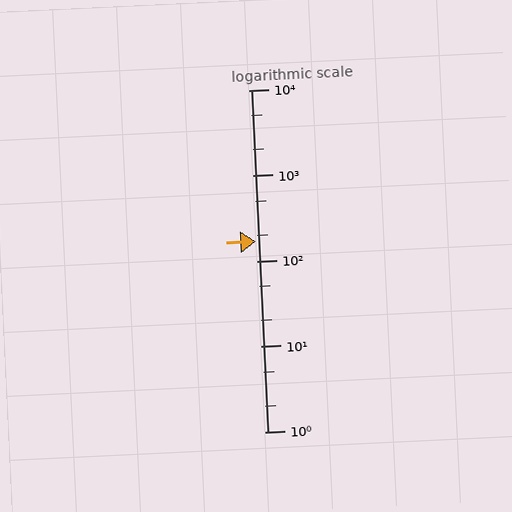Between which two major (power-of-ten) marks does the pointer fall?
The pointer is between 100 and 1000.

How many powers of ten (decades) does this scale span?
The scale spans 4 decades, from 1 to 10000.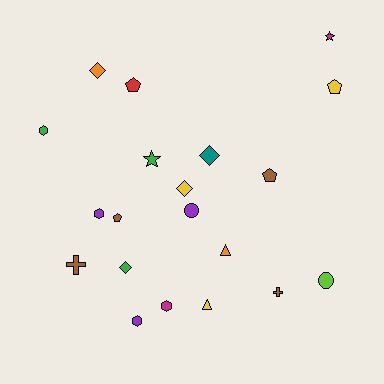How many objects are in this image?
There are 20 objects.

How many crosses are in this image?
There are 2 crosses.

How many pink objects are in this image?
There are no pink objects.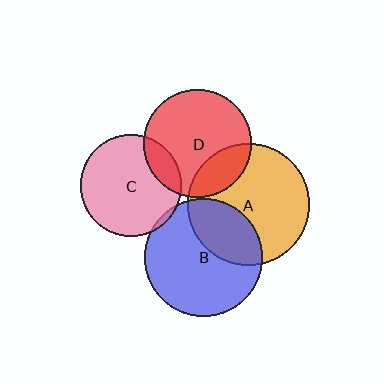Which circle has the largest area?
Circle A (orange).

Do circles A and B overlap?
Yes.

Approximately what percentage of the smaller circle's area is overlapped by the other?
Approximately 30%.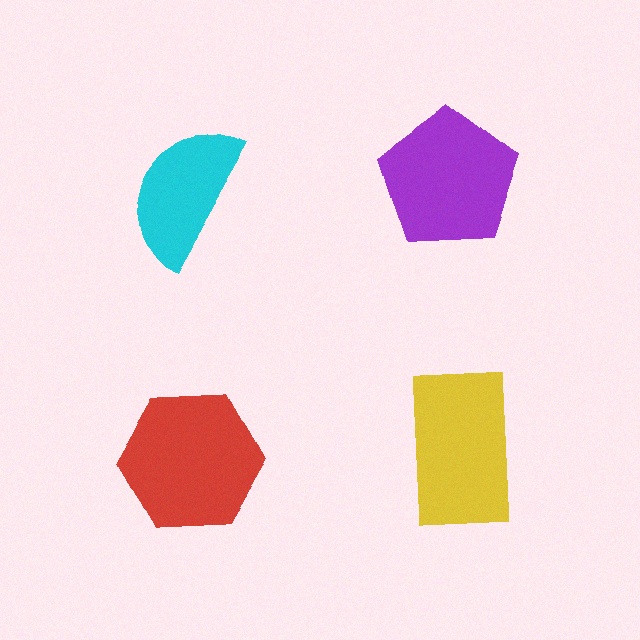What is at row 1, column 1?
A cyan semicircle.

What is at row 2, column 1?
A red hexagon.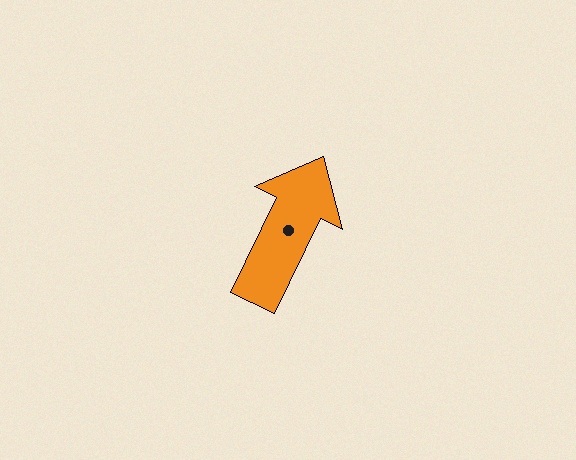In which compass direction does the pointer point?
Northeast.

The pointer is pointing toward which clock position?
Roughly 1 o'clock.